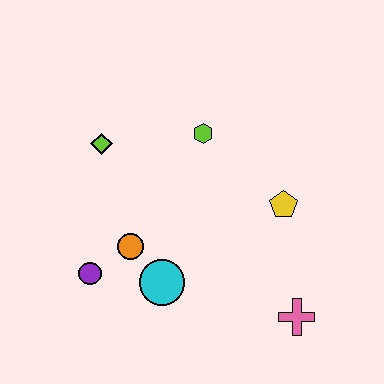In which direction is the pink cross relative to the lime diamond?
The pink cross is to the right of the lime diamond.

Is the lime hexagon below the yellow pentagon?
No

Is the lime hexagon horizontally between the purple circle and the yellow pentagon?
Yes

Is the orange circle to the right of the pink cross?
No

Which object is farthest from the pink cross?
The lime diamond is farthest from the pink cross.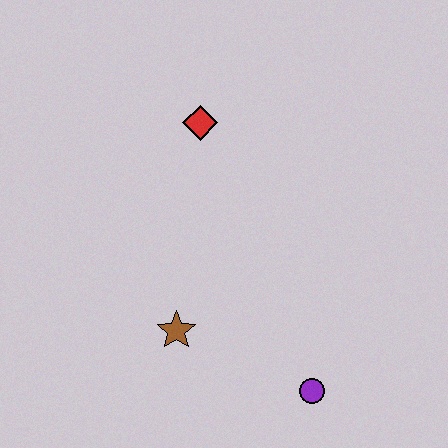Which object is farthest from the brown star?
The red diamond is farthest from the brown star.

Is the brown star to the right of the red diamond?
No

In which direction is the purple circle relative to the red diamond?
The purple circle is below the red diamond.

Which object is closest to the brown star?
The purple circle is closest to the brown star.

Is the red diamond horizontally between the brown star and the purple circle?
Yes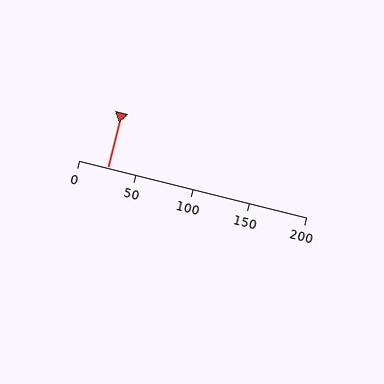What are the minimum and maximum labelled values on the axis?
The axis runs from 0 to 200.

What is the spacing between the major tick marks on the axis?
The major ticks are spaced 50 apart.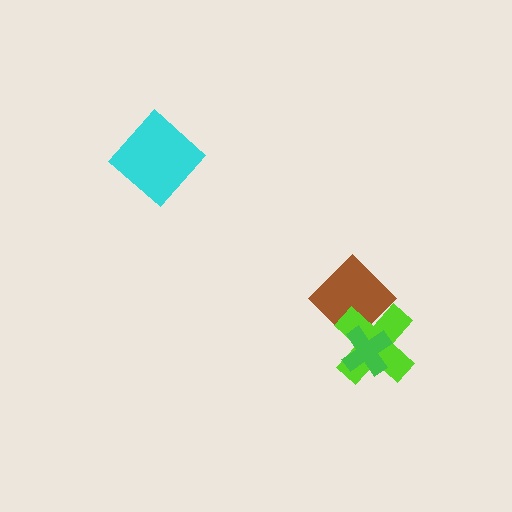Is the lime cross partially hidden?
Yes, it is partially covered by another shape.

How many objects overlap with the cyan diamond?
0 objects overlap with the cyan diamond.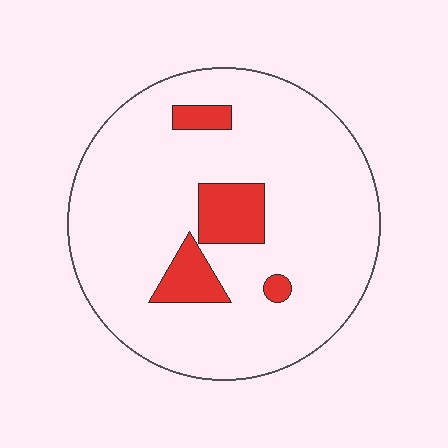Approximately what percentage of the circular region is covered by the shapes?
Approximately 10%.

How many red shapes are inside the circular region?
4.